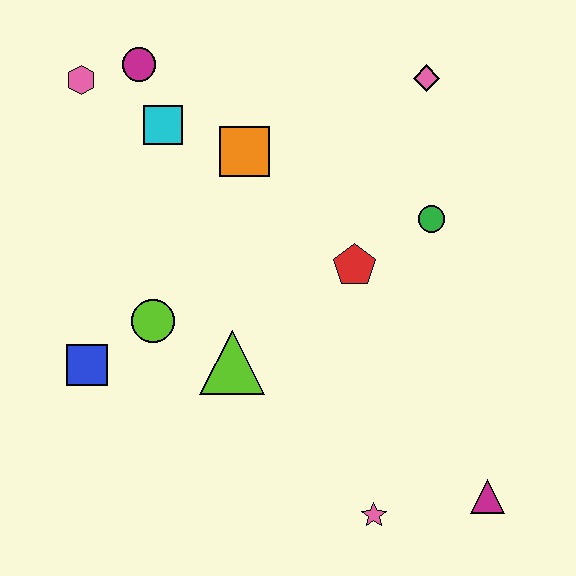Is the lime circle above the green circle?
No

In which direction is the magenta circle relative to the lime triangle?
The magenta circle is above the lime triangle.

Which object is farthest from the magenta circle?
The magenta triangle is farthest from the magenta circle.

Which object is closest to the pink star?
The magenta triangle is closest to the pink star.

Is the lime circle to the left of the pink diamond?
Yes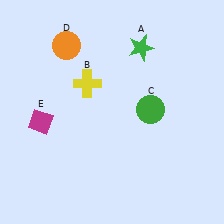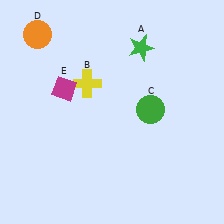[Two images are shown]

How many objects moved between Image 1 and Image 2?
2 objects moved between the two images.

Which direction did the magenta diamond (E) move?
The magenta diamond (E) moved up.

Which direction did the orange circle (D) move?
The orange circle (D) moved left.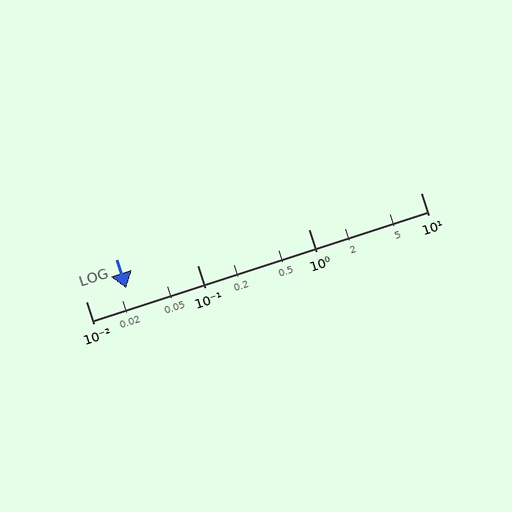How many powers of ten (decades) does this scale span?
The scale spans 3 decades, from 0.01 to 10.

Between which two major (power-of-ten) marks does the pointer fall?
The pointer is between 0.01 and 0.1.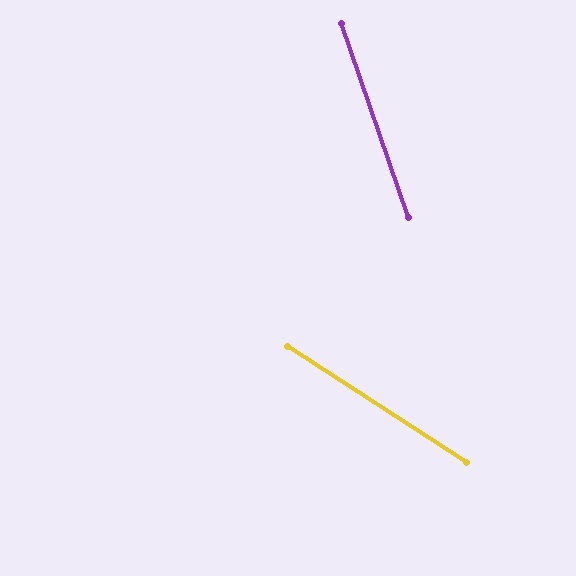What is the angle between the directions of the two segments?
Approximately 38 degrees.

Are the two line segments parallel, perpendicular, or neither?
Neither parallel nor perpendicular — they differ by about 38°.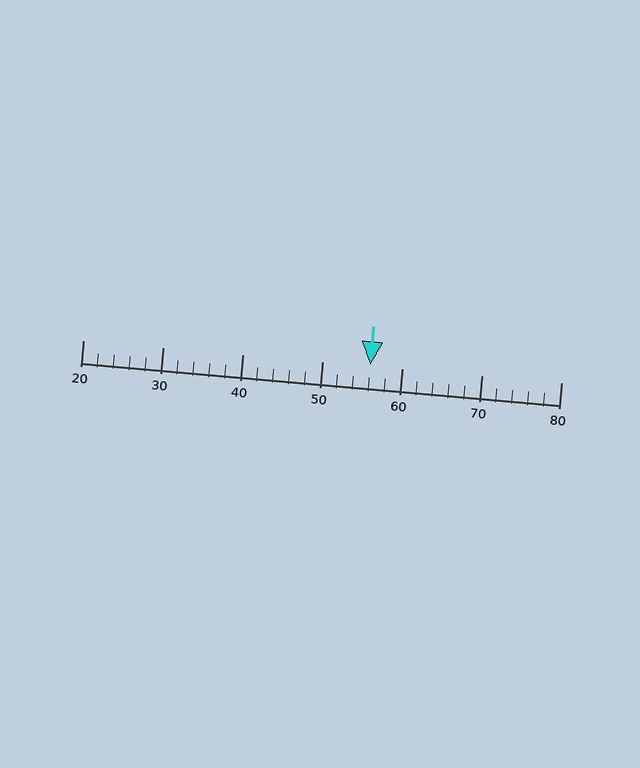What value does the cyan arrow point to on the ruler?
The cyan arrow points to approximately 56.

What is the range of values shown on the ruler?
The ruler shows values from 20 to 80.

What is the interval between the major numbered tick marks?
The major tick marks are spaced 10 units apart.